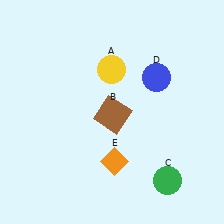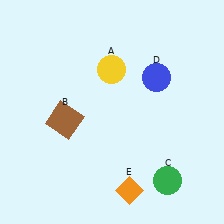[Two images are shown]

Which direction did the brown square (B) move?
The brown square (B) moved left.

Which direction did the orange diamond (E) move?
The orange diamond (E) moved down.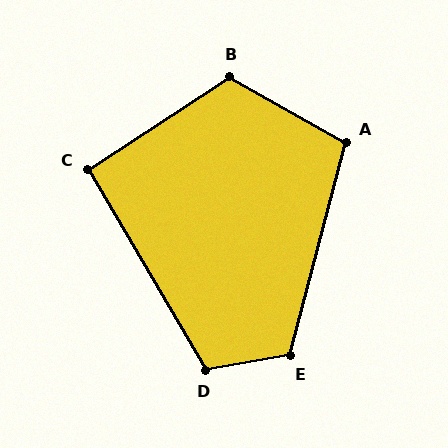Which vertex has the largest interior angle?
B, at approximately 118 degrees.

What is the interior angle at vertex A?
Approximately 105 degrees (obtuse).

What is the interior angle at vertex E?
Approximately 115 degrees (obtuse).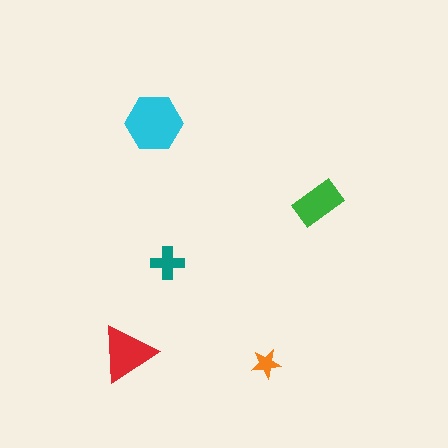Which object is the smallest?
The orange star.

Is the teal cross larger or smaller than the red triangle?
Smaller.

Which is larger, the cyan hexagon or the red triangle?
The cyan hexagon.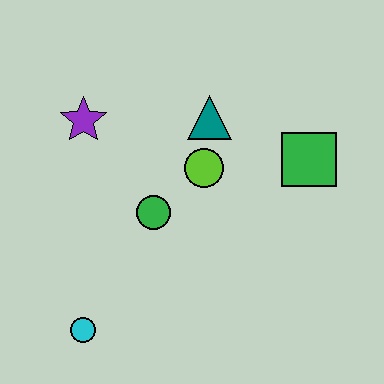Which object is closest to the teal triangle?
The lime circle is closest to the teal triangle.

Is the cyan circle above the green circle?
No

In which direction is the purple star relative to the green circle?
The purple star is above the green circle.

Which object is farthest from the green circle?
The green square is farthest from the green circle.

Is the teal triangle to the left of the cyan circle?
No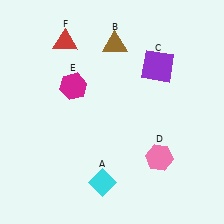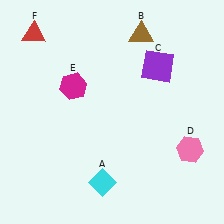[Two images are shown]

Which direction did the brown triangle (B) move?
The brown triangle (B) moved right.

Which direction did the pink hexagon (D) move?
The pink hexagon (D) moved right.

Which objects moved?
The objects that moved are: the brown triangle (B), the pink hexagon (D), the red triangle (F).